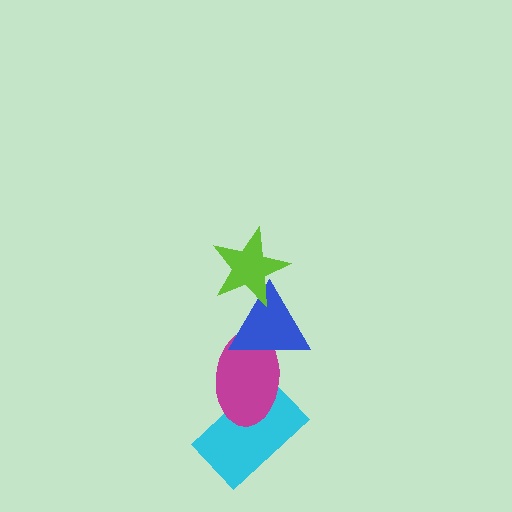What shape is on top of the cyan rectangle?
The magenta ellipse is on top of the cyan rectangle.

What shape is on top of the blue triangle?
The lime star is on top of the blue triangle.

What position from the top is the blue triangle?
The blue triangle is 2nd from the top.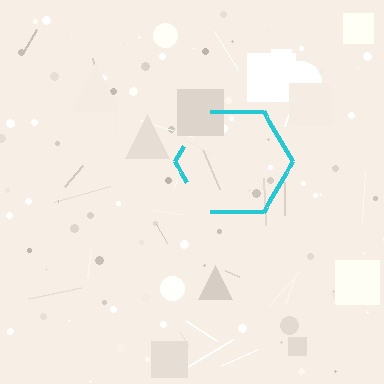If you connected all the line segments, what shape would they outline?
They would outline a hexagon.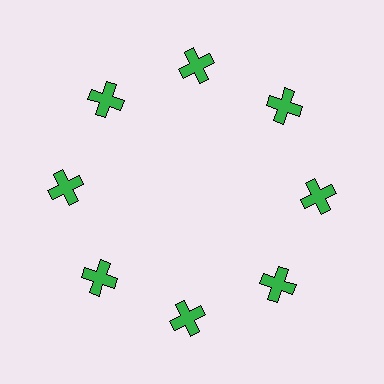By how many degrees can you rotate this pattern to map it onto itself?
The pattern maps onto itself every 45 degrees of rotation.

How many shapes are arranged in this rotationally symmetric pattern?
There are 8 shapes, arranged in 8 groups of 1.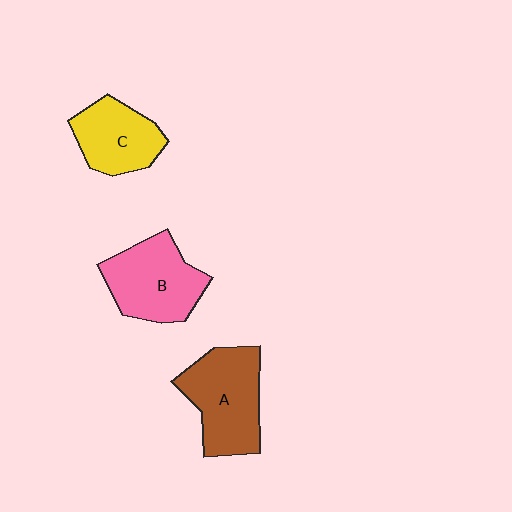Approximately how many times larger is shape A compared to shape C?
Approximately 1.3 times.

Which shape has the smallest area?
Shape C (yellow).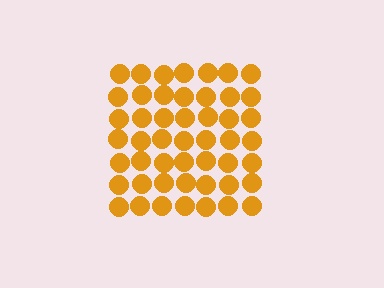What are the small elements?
The small elements are circles.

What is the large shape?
The large shape is a square.